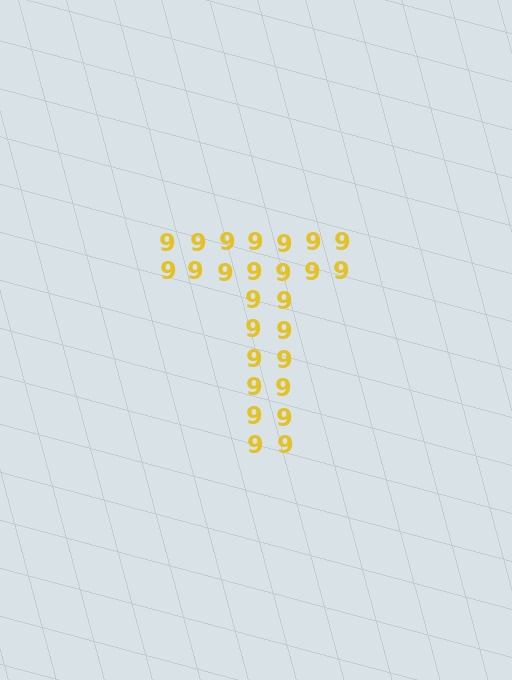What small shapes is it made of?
It is made of small digit 9's.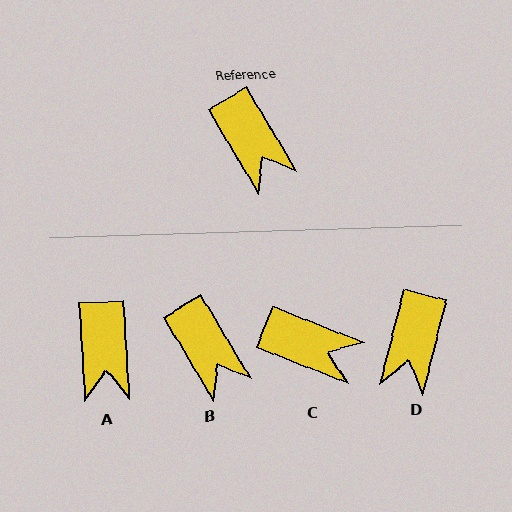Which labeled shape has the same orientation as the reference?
B.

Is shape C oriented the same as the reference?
No, it is off by about 38 degrees.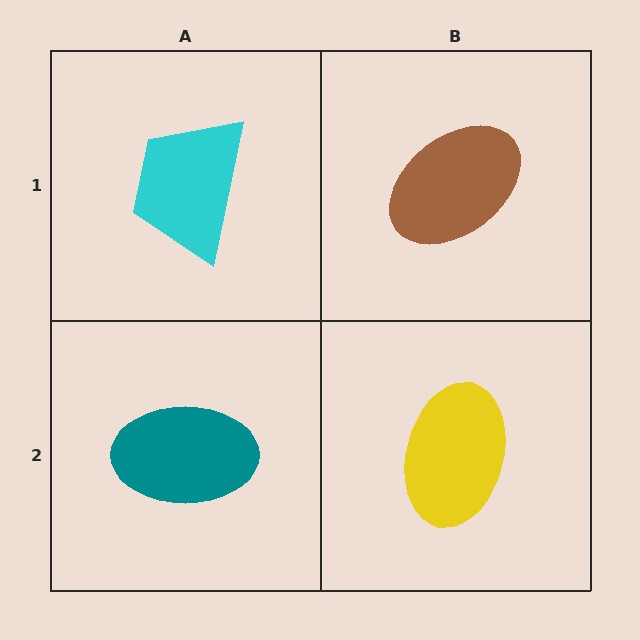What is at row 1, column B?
A brown ellipse.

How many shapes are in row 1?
2 shapes.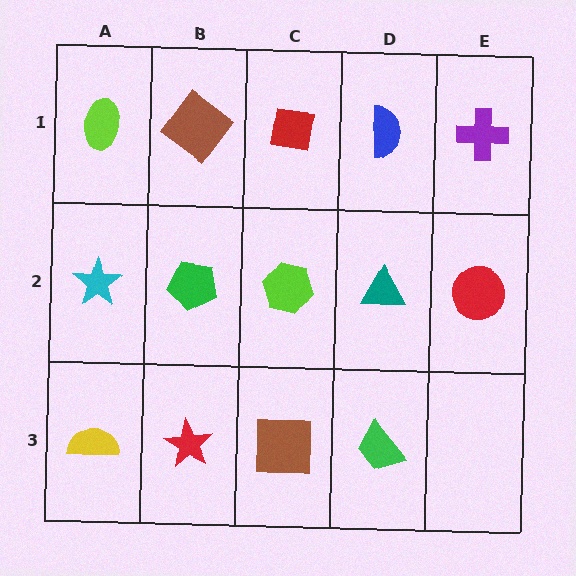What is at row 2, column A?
A cyan star.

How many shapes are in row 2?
5 shapes.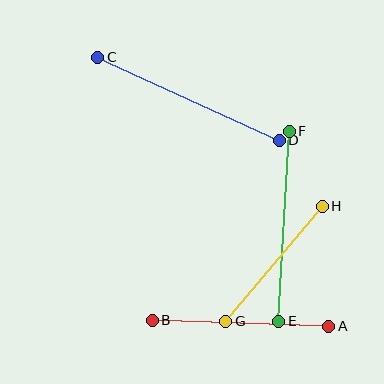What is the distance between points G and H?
The distance is approximately 150 pixels.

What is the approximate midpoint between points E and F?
The midpoint is at approximately (284, 226) pixels.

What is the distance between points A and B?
The distance is approximately 177 pixels.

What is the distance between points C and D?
The distance is approximately 199 pixels.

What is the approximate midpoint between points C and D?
The midpoint is at approximately (189, 99) pixels.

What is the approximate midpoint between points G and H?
The midpoint is at approximately (274, 264) pixels.